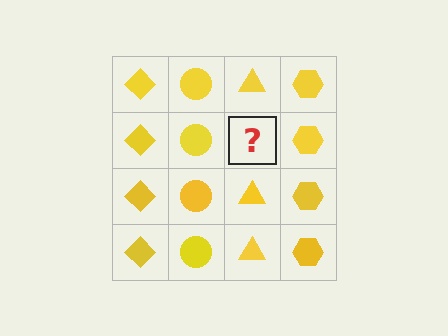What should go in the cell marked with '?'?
The missing cell should contain a yellow triangle.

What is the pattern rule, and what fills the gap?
The rule is that each column has a consistent shape. The gap should be filled with a yellow triangle.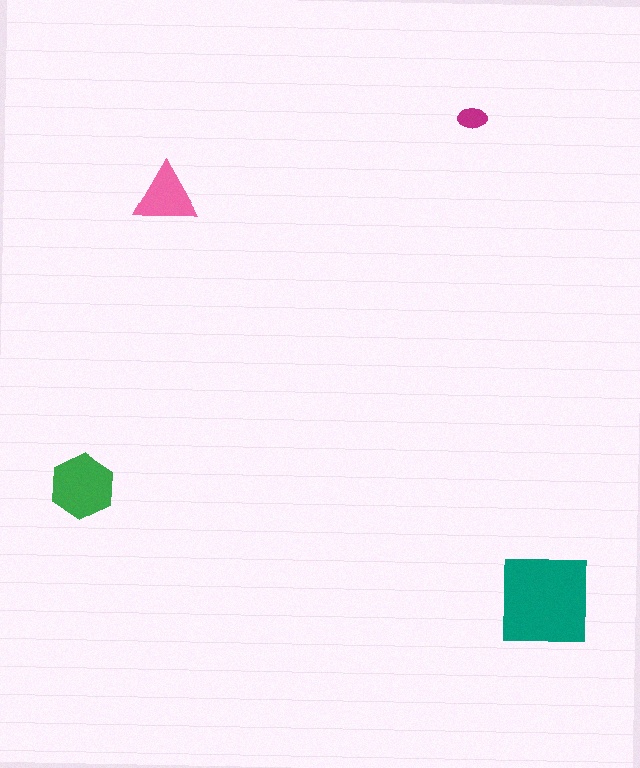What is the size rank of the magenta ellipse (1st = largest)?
4th.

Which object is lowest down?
The teal square is bottommost.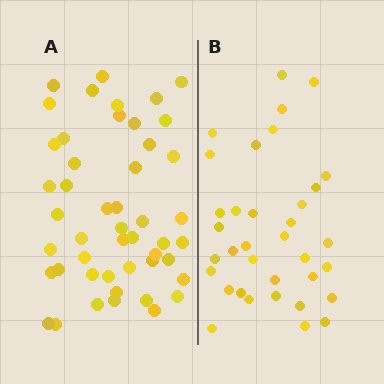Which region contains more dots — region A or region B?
Region A (the left region) has more dots.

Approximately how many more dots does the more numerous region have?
Region A has approximately 15 more dots than region B.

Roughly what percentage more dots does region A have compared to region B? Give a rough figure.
About 35% more.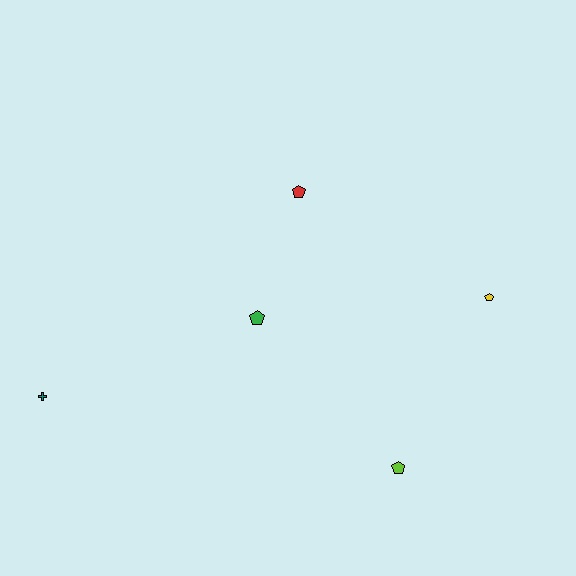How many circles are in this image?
There are no circles.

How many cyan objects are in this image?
There are no cyan objects.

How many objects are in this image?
There are 5 objects.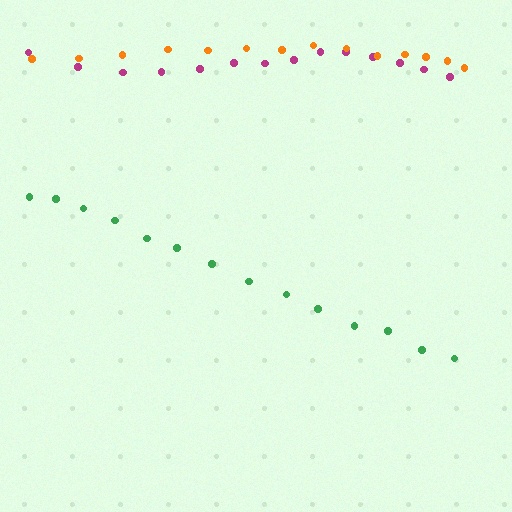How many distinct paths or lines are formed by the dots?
There are 3 distinct paths.